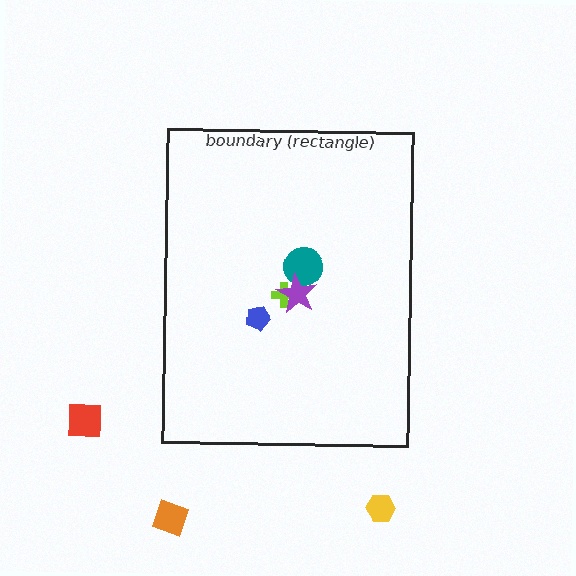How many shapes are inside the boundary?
4 inside, 3 outside.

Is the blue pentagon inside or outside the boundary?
Inside.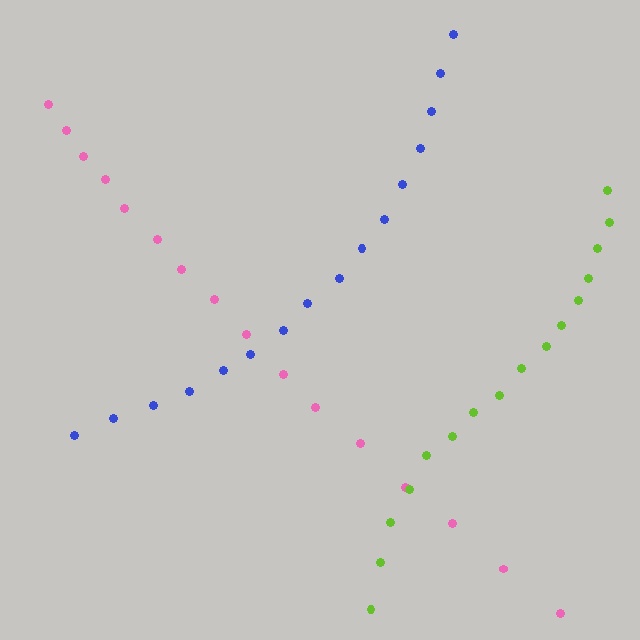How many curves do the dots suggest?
There are 3 distinct paths.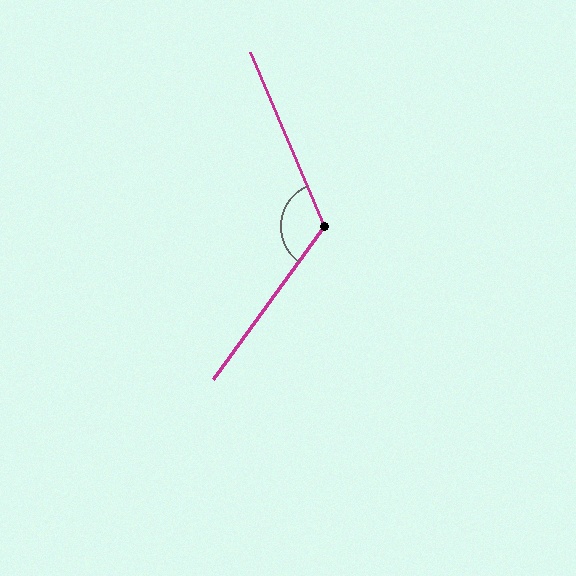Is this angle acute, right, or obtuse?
It is obtuse.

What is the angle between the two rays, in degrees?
Approximately 121 degrees.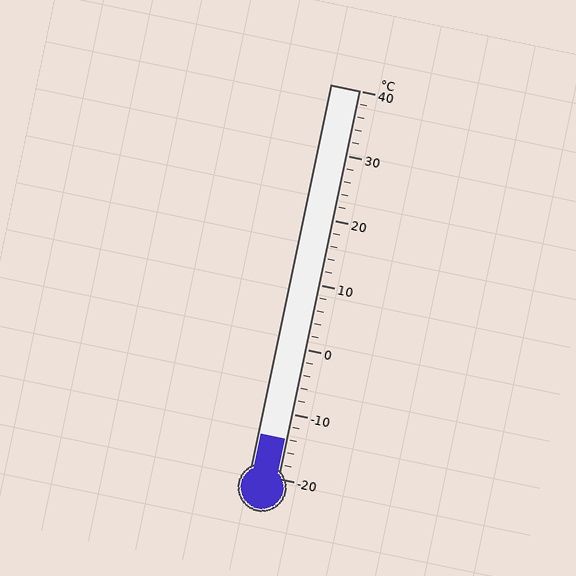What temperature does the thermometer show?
The thermometer shows approximately -14°C.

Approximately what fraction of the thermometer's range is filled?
The thermometer is filled to approximately 10% of its range.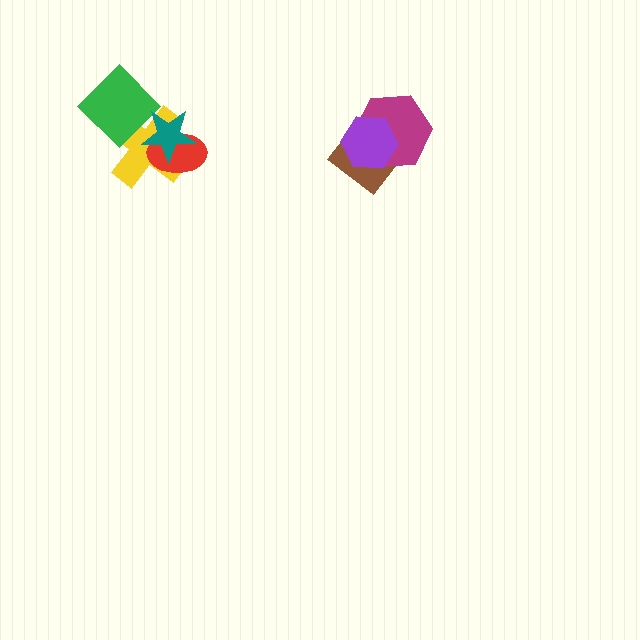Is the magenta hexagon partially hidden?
Yes, it is partially covered by another shape.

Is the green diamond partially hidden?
Yes, it is partially covered by another shape.